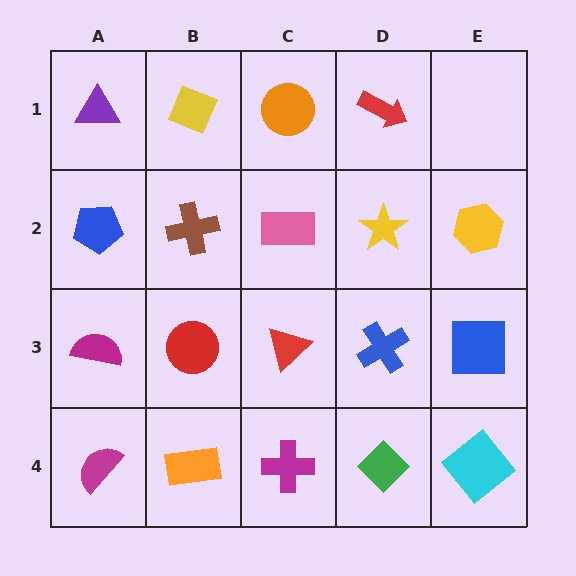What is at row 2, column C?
A pink rectangle.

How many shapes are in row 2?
5 shapes.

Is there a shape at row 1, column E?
No, that cell is empty.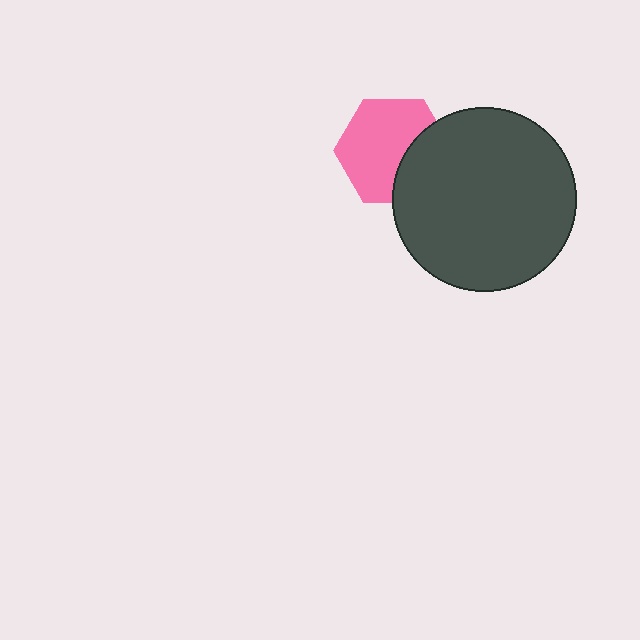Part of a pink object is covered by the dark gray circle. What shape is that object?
It is a hexagon.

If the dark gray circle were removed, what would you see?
You would see the complete pink hexagon.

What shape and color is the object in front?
The object in front is a dark gray circle.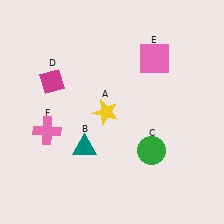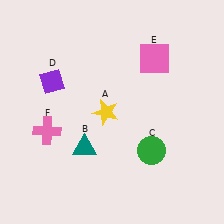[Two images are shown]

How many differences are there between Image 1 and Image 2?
There is 1 difference between the two images.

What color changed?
The diamond (D) changed from magenta in Image 1 to purple in Image 2.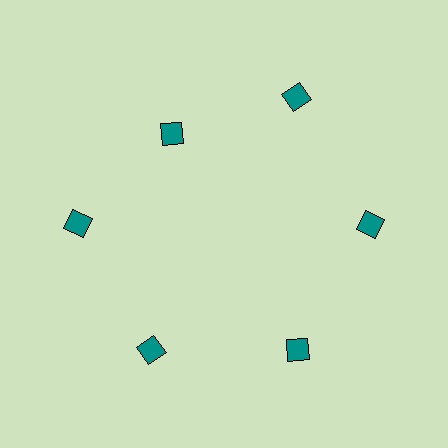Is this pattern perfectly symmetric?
No. The 6 teal squares are arranged in a ring, but one element near the 11 o'clock position is pulled inward toward the center, breaking the 6-fold rotational symmetry.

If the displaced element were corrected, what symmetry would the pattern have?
It would have 6-fold rotational symmetry — the pattern would map onto itself every 60 degrees.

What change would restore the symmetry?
The symmetry would be restored by moving it outward, back onto the ring so that all 6 squares sit at equal angles and equal distance from the center.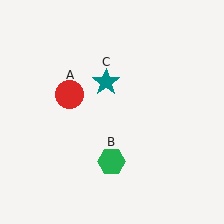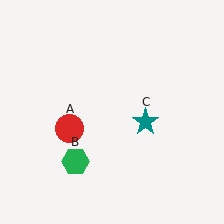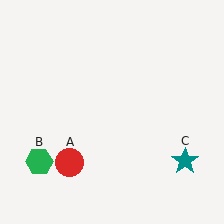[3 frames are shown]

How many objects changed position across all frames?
3 objects changed position: red circle (object A), green hexagon (object B), teal star (object C).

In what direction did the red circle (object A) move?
The red circle (object A) moved down.